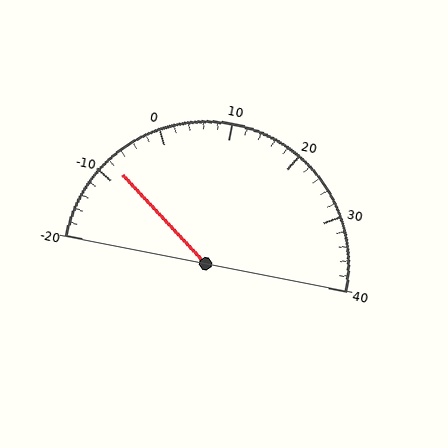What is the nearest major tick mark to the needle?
The nearest major tick mark is -10.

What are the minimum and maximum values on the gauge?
The gauge ranges from -20 to 40.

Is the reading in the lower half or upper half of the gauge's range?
The reading is in the lower half of the range (-20 to 40).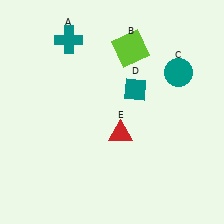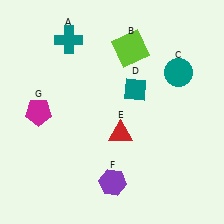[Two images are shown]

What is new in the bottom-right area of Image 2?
A purple hexagon (F) was added in the bottom-right area of Image 2.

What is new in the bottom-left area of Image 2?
A magenta pentagon (G) was added in the bottom-left area of Image 2.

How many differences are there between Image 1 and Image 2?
There are 2 differences between the two images.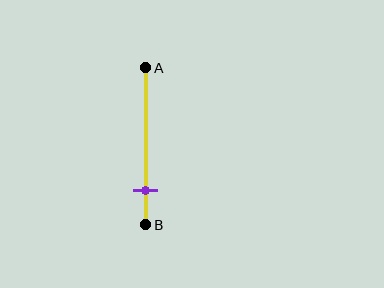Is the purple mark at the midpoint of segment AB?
No, the mark is at about 80% from A, not at the 50% midpoint.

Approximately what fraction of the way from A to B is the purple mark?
The purple mark is approximately 80% of the way from A to B.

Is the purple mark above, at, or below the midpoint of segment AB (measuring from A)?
The purple mark is below the midpoint of segment AB.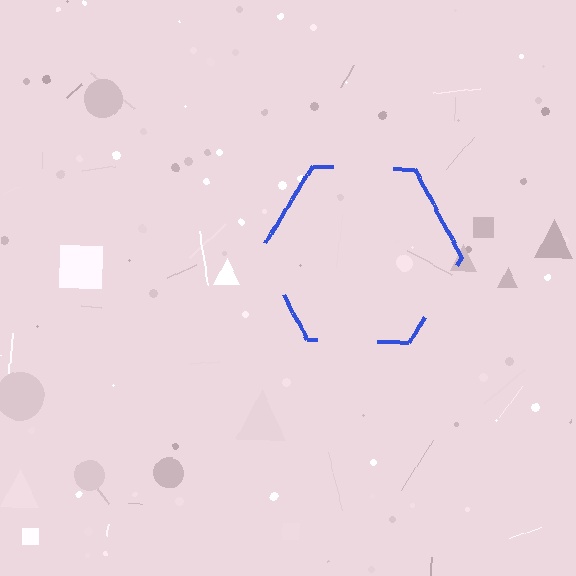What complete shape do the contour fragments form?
The contour fragments form a hexagon.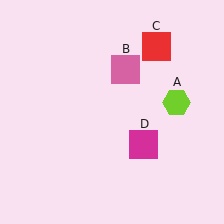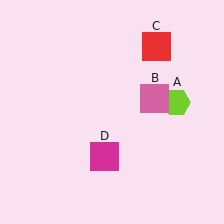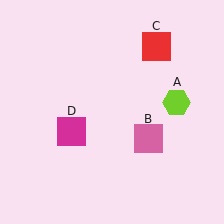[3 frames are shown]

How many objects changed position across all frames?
2 objects changed position: pink square (object B), magenta square (object D).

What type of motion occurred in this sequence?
The pink square (object B), magenta square (object D) rotated clockwise around the center of the scene.